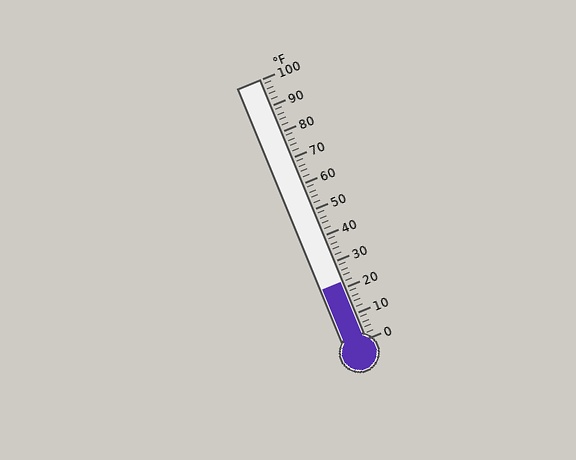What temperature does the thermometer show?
The thermometer shows approximately 22°F.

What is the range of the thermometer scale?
The thermometer scale ranges from 0°F to 100°F.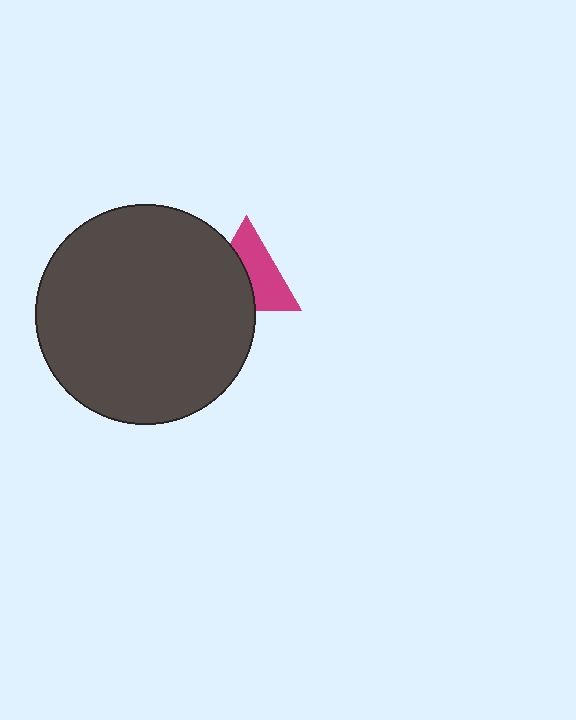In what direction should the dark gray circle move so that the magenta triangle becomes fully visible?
The dark gray circle should move left. That is the shortest direction to clear the overlap and leave the magenta triangle fully visible.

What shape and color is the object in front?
The object in front is a dark gray circle.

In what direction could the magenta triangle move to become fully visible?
The magenta triangle could move right. That would shift it out from behind the dark gray circle entirely.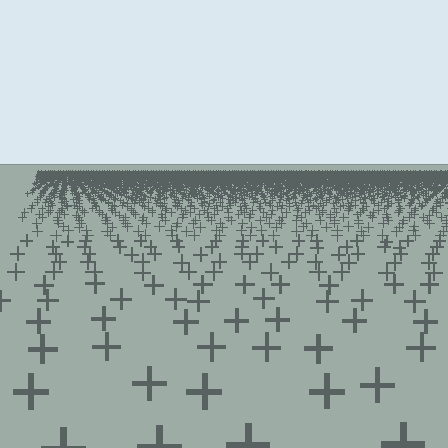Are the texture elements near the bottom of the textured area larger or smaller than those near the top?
Larger. Near the bottom, elements are closer to the viewer and appear at a bigger on-screen size.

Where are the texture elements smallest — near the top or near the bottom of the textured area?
Near the top.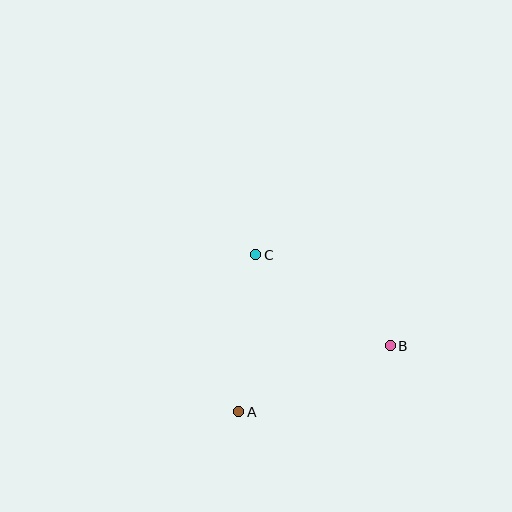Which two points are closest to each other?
Points A and C are closest to each other.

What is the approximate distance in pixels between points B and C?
The distance between B and C is approximately 162 pixels.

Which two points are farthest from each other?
Points A and B are farthest from each other.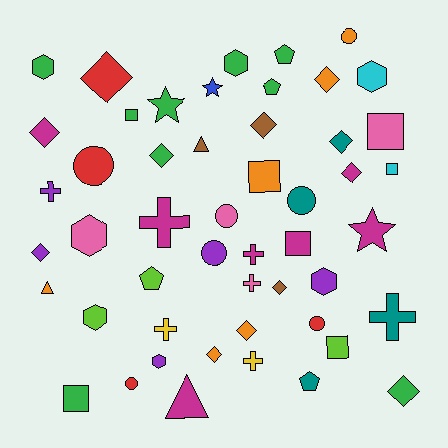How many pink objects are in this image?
There are 4 pink objects.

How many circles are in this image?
There are 7 circles.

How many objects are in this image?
There are 50 objects.